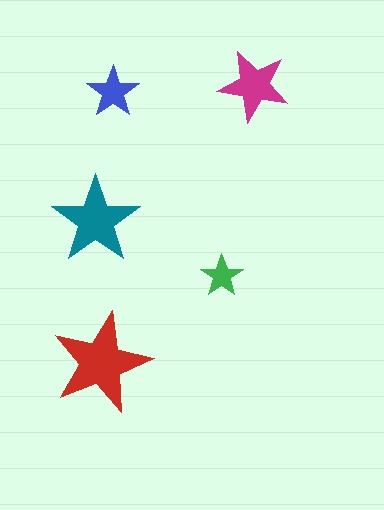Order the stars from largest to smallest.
the red one, the teal one, the magenta one, the blue one, the green one.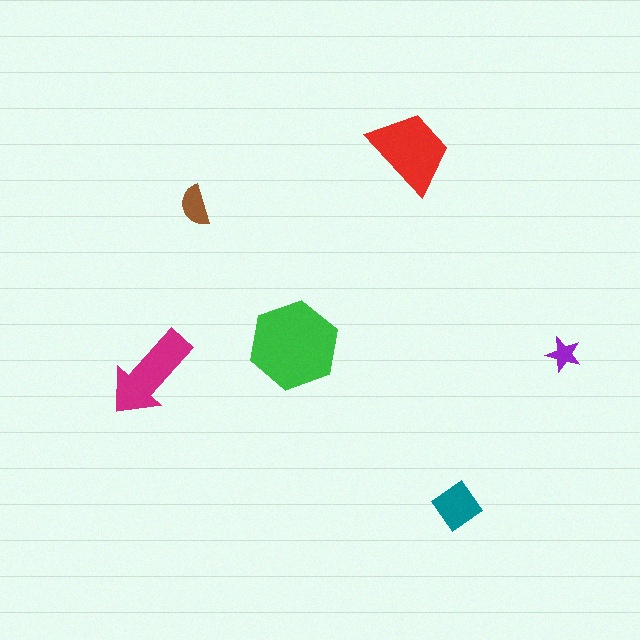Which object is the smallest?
The purple star.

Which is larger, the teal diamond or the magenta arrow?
The magenta arrow.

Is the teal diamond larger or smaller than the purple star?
Larger.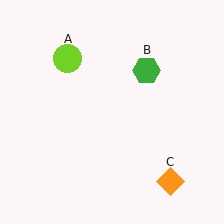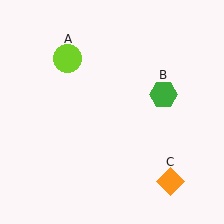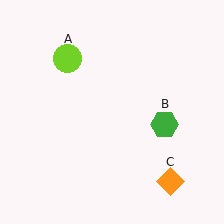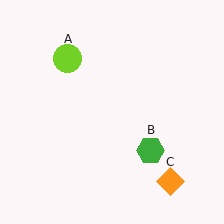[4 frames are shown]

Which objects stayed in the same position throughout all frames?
Lime circle (object A) and orange diamond (object C) remained stationary.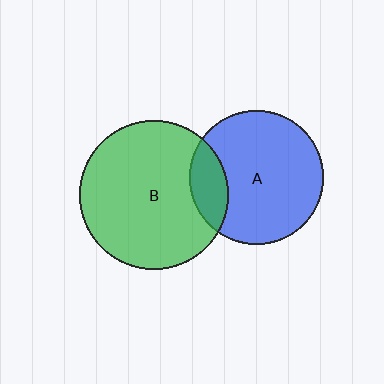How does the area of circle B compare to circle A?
Approximately 1.2 times.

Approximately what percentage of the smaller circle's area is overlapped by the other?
Approximately 15%.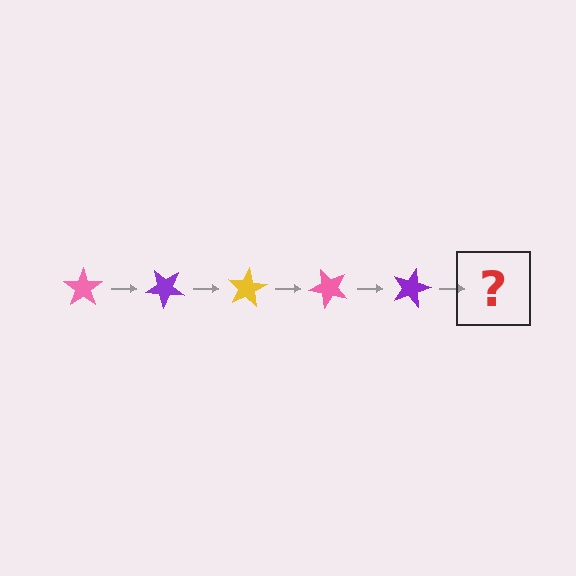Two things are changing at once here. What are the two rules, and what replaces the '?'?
The two rules are that it rotates 40 degrees each step and the color cycles through pink, purple, and yellow. The '?' should be a yellow star, rotated 200 degrees from the start.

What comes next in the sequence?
The next element should be a yellow star, rotated 200 degrees from the start.